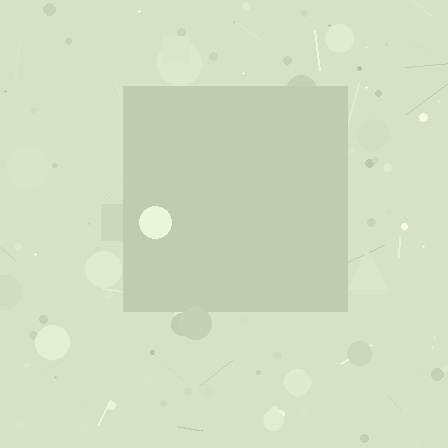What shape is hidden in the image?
A square is hidden in the image.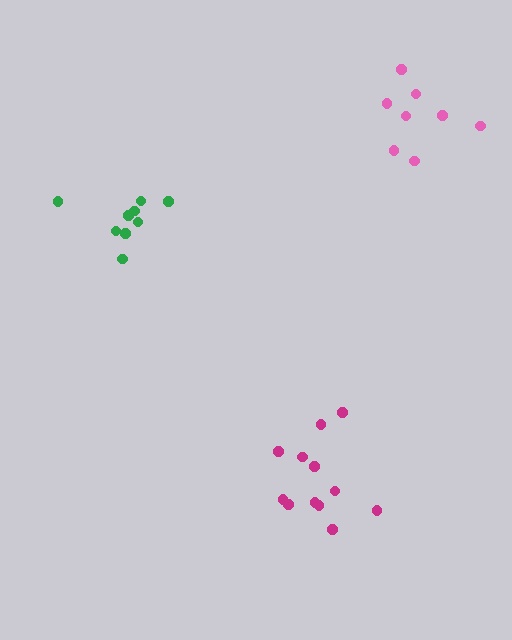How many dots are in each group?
Group 1: 12 dots, Group 2: 9 dots, Group 3: 8 dots (29 total).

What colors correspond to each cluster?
The clusters are colored: magenta, green, pink.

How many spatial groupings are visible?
There are 3 spatial groupings.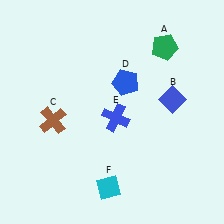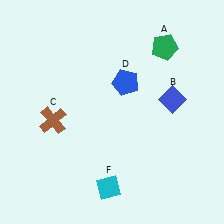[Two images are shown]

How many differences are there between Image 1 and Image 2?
There is 1 difference between the two images.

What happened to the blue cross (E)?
The blue cross (E) was removed in Image 2. It was in the bottom-right area of Image 1.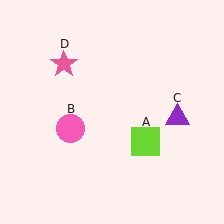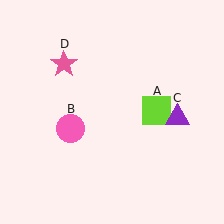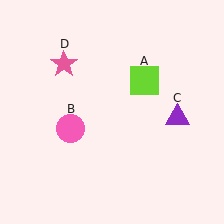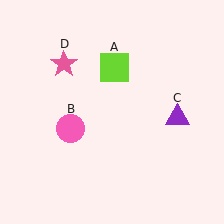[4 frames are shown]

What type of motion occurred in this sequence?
The lime square (object A) rotated counterclockwise around the center of the scene.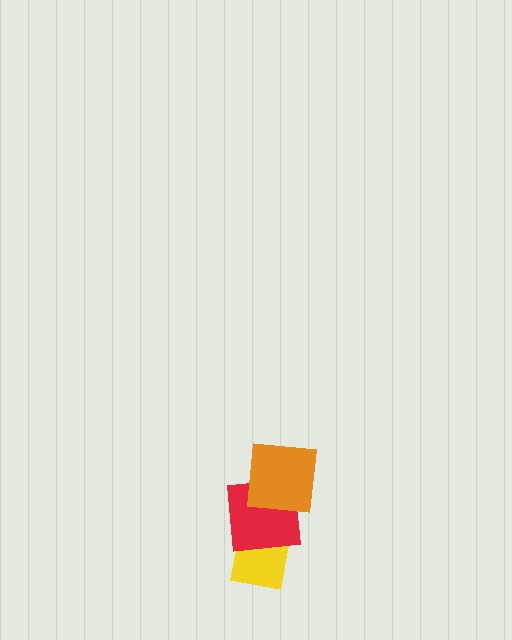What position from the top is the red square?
The red square is 2nd from the top.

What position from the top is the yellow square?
The yellow square is 3rd from the top.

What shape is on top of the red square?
The orange square is on top of the red square.